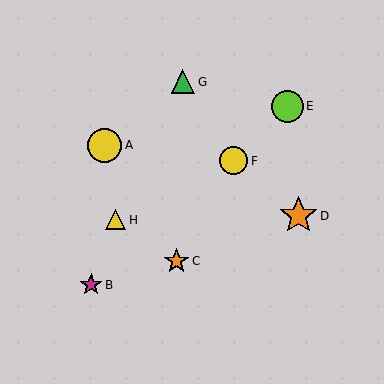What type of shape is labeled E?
Shape E is a lime circle.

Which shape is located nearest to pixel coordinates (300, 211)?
The orange star (labeled D) at (298, 216) is nearest to that location.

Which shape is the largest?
The orange star (labeled D) is the largest.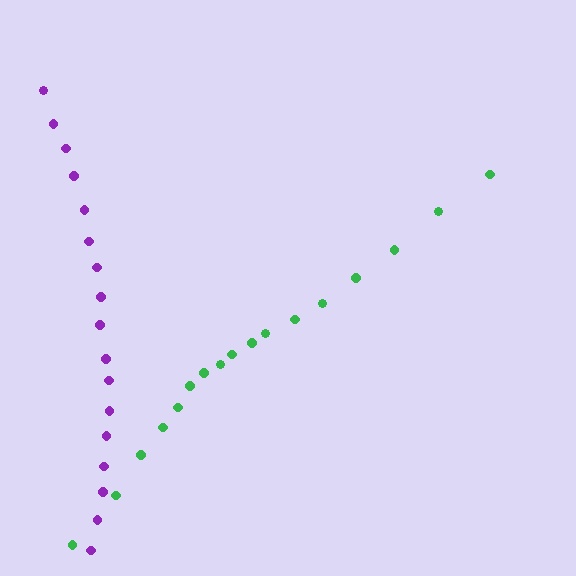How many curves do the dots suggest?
There are 2 distinct paths.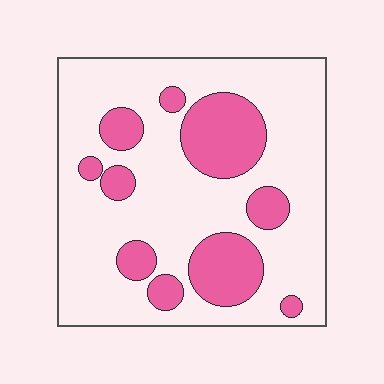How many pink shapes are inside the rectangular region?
10.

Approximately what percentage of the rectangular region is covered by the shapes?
Approximately 25%.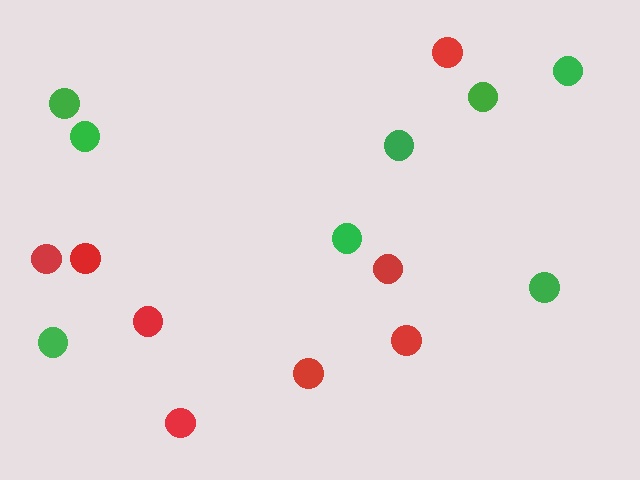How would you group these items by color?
There are 2 groups: one group of red circles (8) and one group of green circles (8).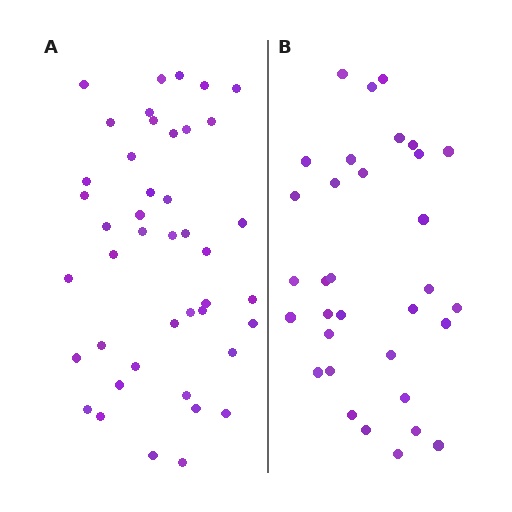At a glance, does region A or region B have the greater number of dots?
Region A (the left region) has more dots.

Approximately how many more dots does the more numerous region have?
Region A has roughly 10 or so more dots than region B.